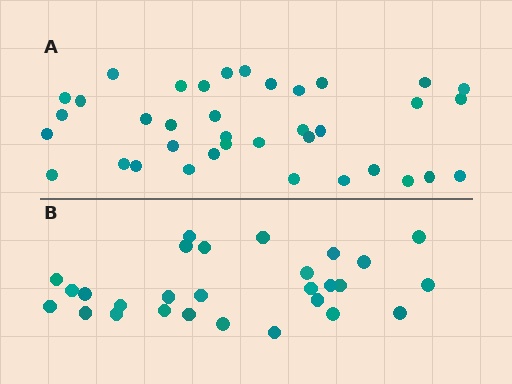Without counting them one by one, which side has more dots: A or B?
Region A (the top region) has more dots.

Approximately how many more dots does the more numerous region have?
Region A has roughly 8 or so more dots than region B.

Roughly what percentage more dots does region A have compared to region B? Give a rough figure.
About 30% more.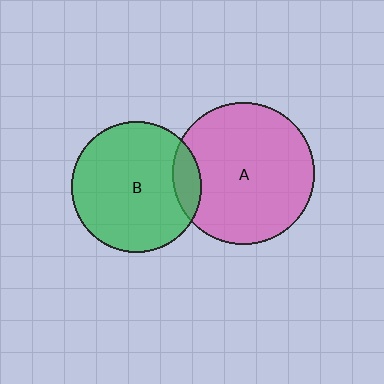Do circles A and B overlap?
Yes.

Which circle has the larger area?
Circle A (pink).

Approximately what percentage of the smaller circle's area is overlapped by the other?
Approximately 10%.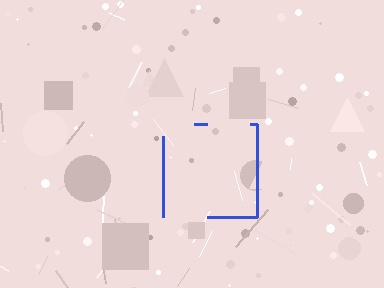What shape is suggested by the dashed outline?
The dashed outline suggests a square.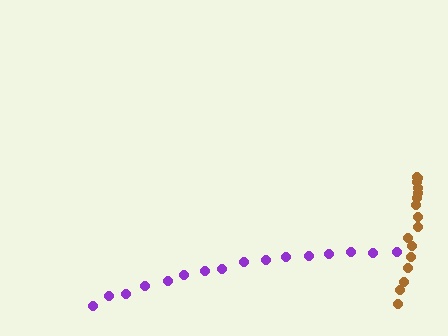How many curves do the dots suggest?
There are 2 distinct paths.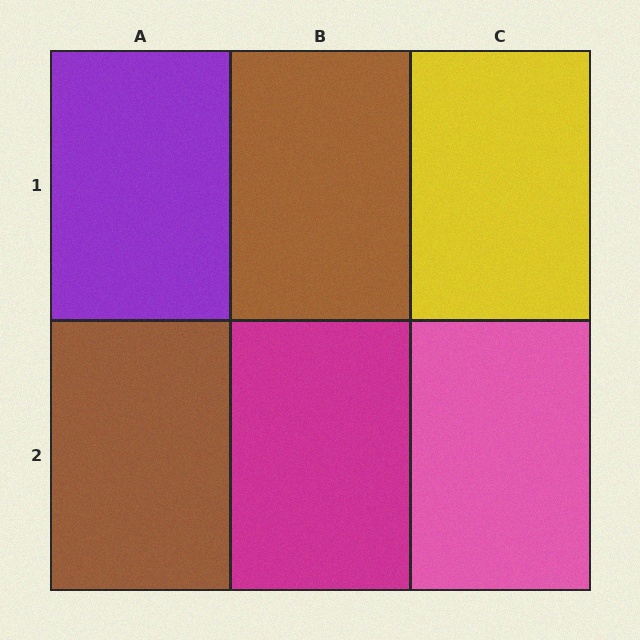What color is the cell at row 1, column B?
Brown.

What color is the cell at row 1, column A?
Purple.